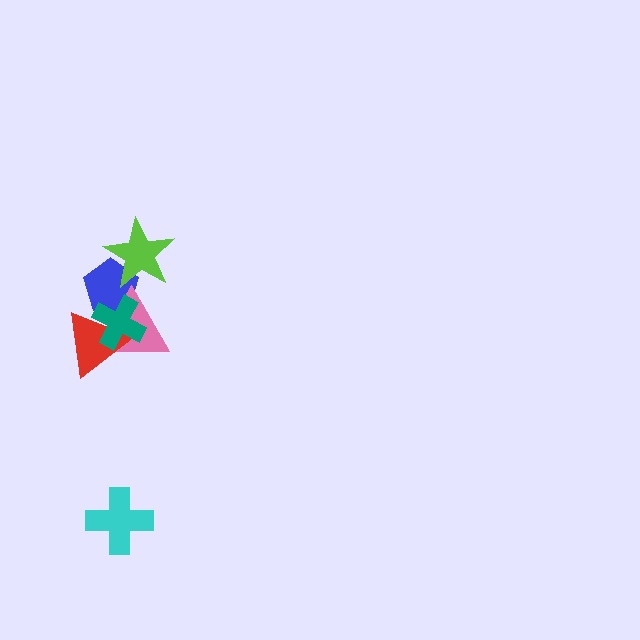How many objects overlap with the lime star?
1 object overlaps with the lime star.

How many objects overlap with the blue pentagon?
4 objects overlap with the blue pentagon.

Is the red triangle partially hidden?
Yes, it is partially covered by another shape.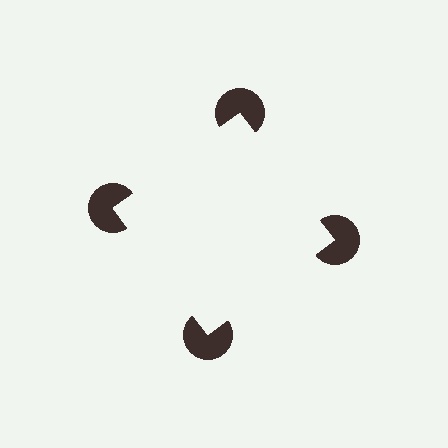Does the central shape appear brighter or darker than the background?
It typically appears slightly brighter than the background, even though no actual brightness change is drawn.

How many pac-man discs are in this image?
There are 4 — one at each vertex of the illusory square.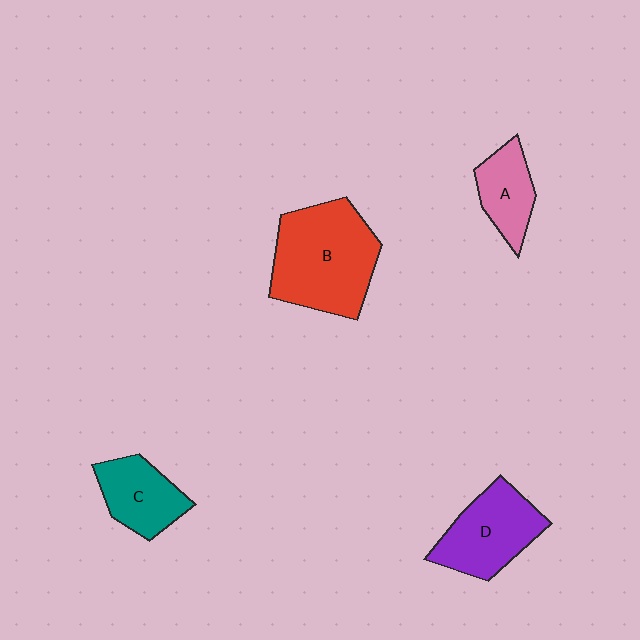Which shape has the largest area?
Shape B (red).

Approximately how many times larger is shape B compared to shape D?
Approximately 1.4 times.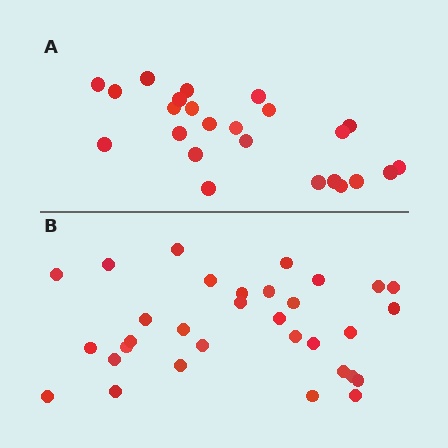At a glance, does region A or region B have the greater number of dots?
Region B (the bottom region) has more dots.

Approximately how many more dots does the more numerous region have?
Region B has roughly 8 or so more dots than region A.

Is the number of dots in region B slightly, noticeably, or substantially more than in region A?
Region B has noticeably more, but not dramatically so. The ratio is roughly 1.3 to 1.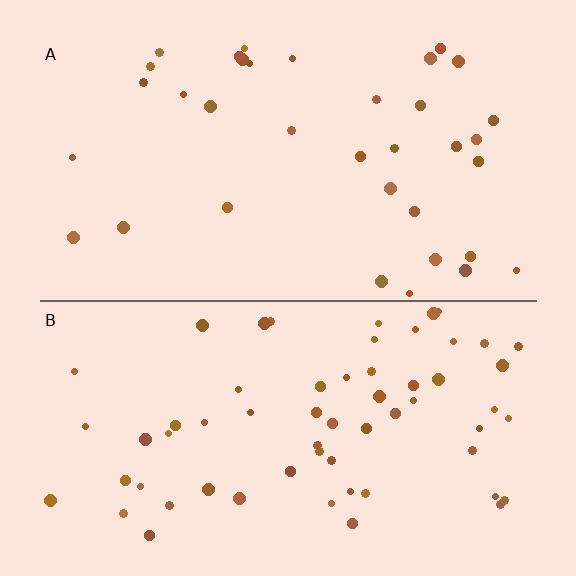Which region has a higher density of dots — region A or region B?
B (the bottom).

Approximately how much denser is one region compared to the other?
Approximately 1.8× — region B over region A.